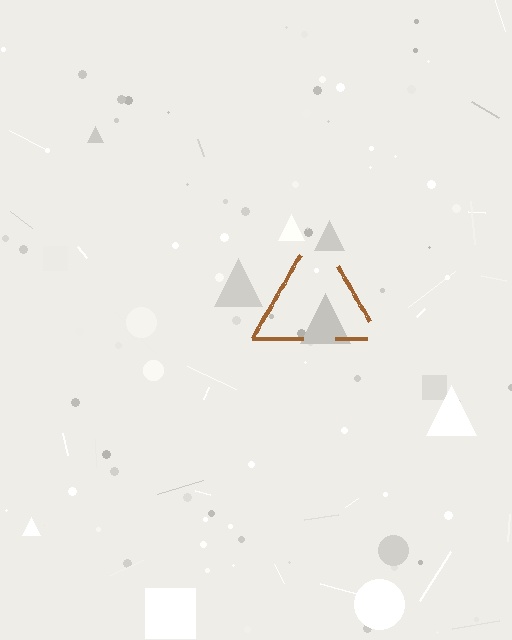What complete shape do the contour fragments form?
The contour fragments form a triangle.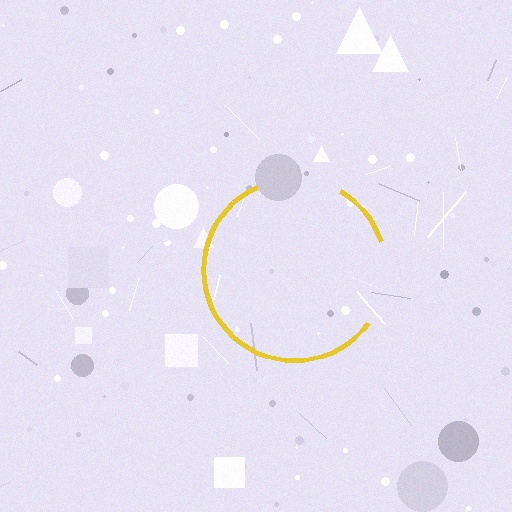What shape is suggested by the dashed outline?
The dashed outline suggests a circle.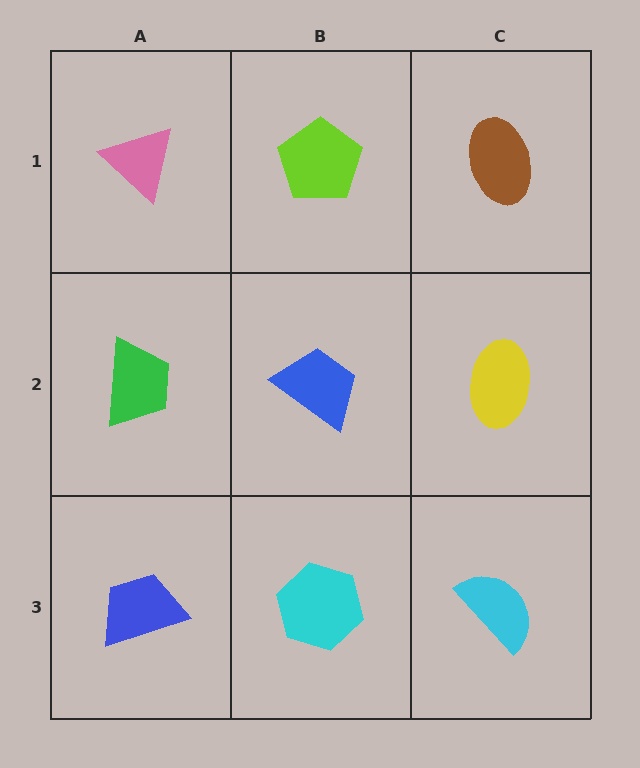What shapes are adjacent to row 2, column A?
A pink triangle (row 1, column A), a blue trapezoid (row 3, column A), a blue trapezoid (row 2, column B).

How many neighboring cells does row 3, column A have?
2.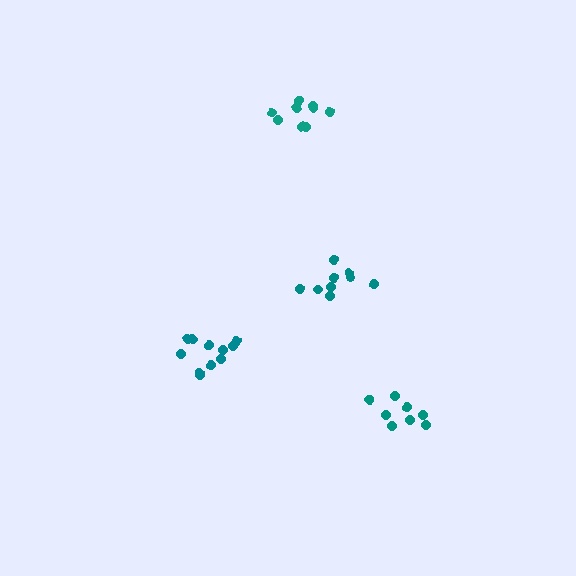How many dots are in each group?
Group 1: 11 dots, Group 2: 9 dots, Group 3: 8 dots, Group 4: 10 dots (38 total).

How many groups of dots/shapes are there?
There are 4 groups.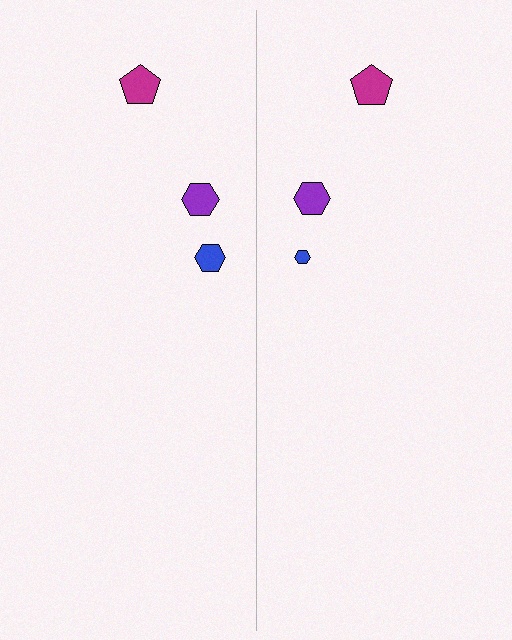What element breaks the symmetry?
The blue hexagon on the right side has a different size than its mirror counterpart.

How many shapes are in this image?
There are 6 shapes in this image.